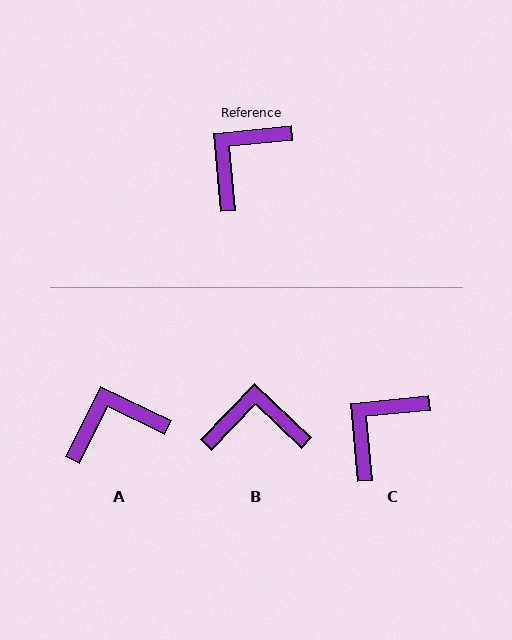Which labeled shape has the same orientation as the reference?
C.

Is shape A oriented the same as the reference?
No, it is off by about 32 degrees.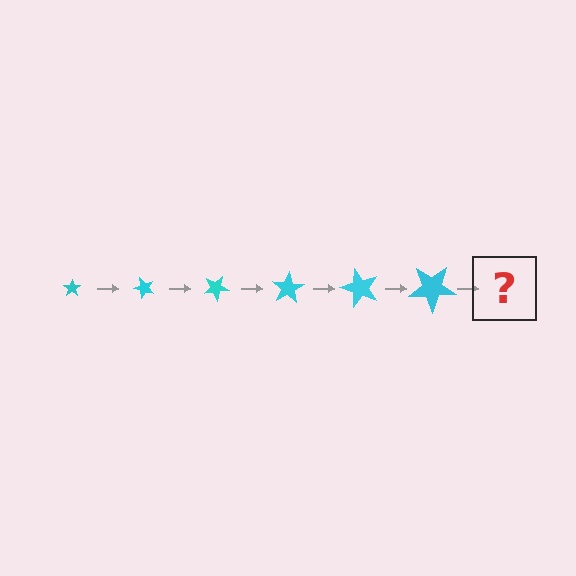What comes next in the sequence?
The next element should be a star, larger than the previous one and rotated 300 degrees from the start.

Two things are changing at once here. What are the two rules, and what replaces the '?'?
The two rules are that the star grows larger each step and it rotates 50 degrees each step. The '?' should be a star, larger than the previous one and rotated 300 degrees from the start.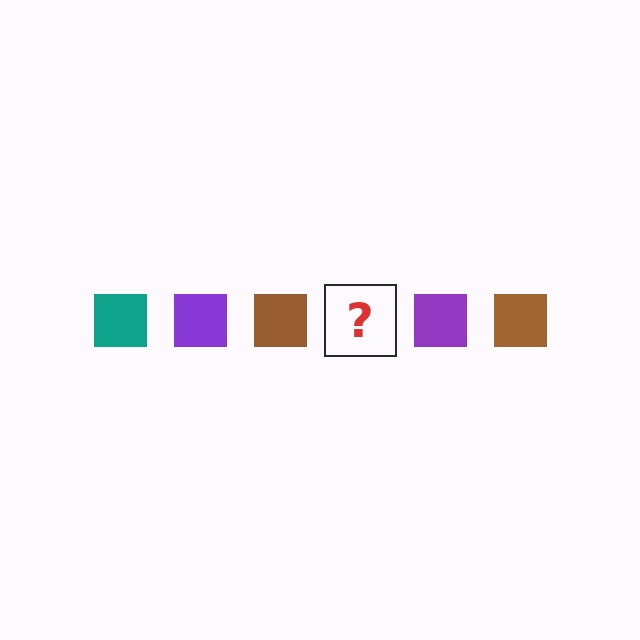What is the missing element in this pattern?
The missing element is a teal square.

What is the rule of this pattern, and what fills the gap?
The rule is that the pattern cycles through teal, purple, brown squares. The gap should be filled with a teal square.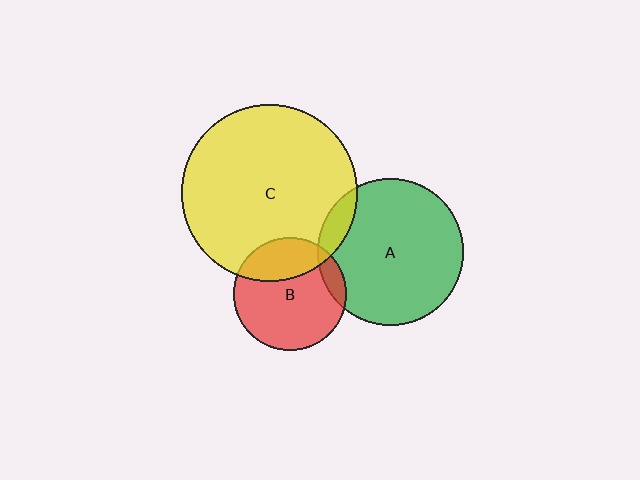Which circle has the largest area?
Circle C (yellow).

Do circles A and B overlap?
Yes.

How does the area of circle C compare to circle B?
Approximately 2.4 times.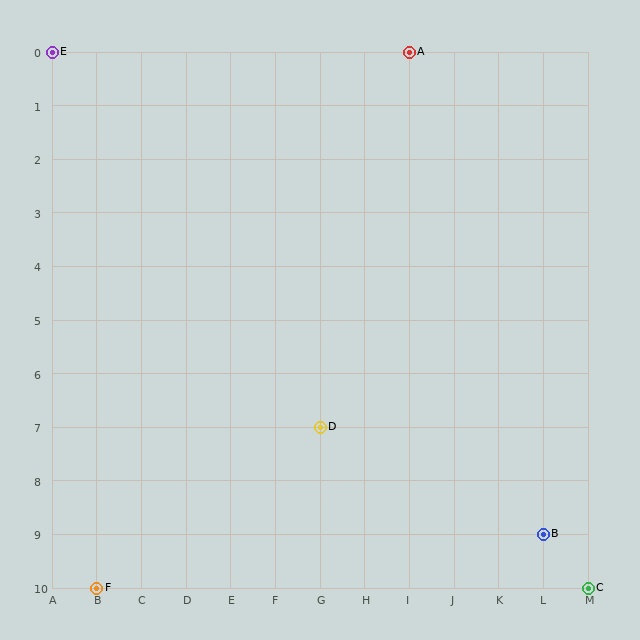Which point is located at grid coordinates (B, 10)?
Point F is at (B, 10).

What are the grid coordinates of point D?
Point D is at grid coordinates (G, 7).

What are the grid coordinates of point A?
Point A is at grid coordinates (I, 0).